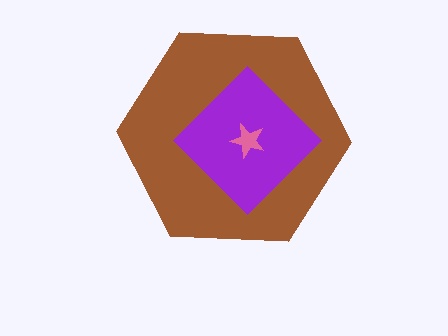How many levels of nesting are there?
3.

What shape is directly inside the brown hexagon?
The purple diamond.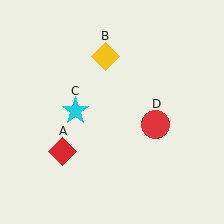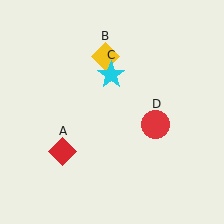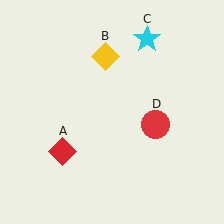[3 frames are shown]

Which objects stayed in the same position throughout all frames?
Red diamond (object A) and yellow diamond (object B) and red circle (object D) remained stationary.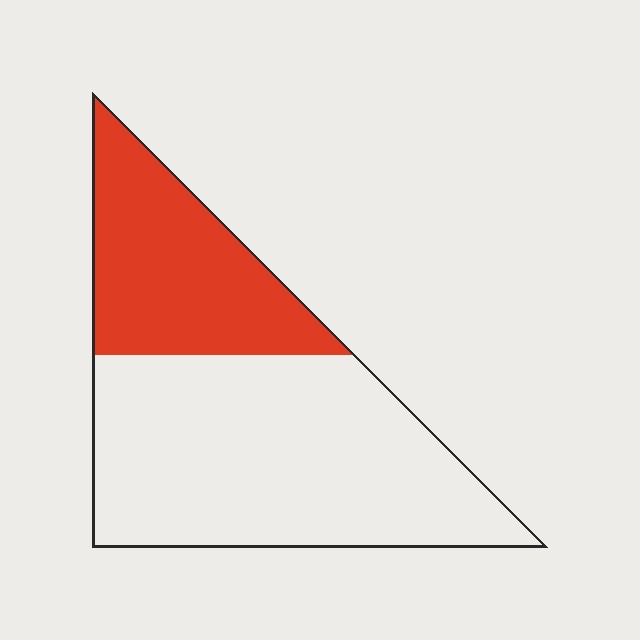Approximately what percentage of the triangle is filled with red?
Approximately 35%.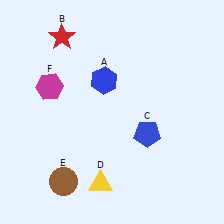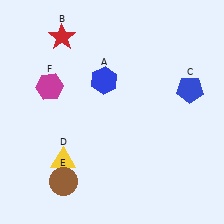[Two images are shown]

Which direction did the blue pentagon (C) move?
The blue pentagon (C) moved up.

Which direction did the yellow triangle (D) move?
The yellow triangle (D) moved left.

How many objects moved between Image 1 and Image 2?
2 objects moved between the two images.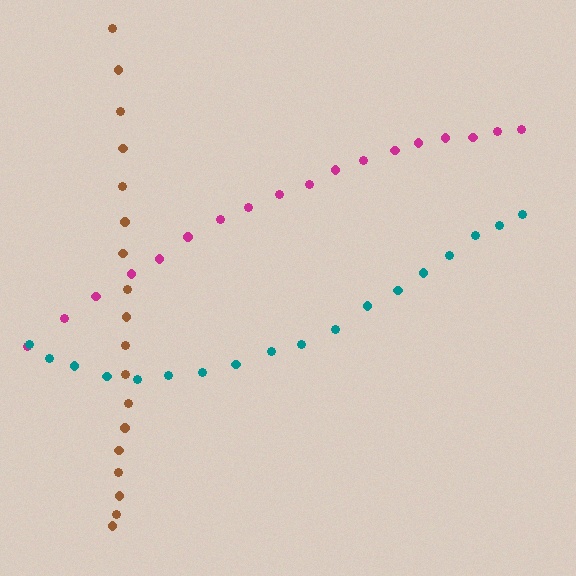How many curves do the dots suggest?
There are 3 distinct paths.